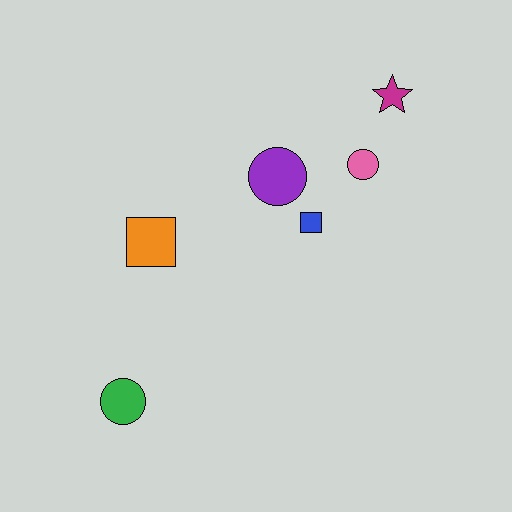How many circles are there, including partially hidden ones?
There are 3 circles.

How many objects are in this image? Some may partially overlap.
There are 6 objects.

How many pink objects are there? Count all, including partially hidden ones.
There is 1 pink object.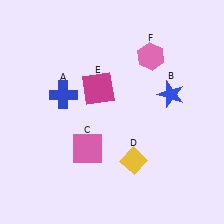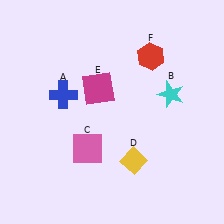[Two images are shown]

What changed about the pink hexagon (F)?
In Image 1, F is pink. In Image 2, it changed to red.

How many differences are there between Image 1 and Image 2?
There are 2 differences between the two images.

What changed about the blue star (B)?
In Image 1, B is blue. In Image 2, it changed to cyan.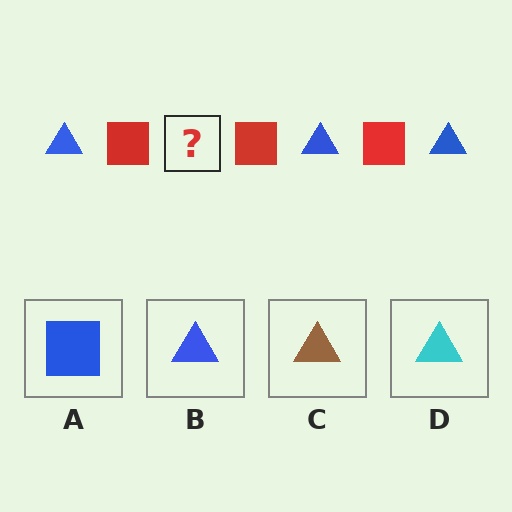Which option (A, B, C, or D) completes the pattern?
B.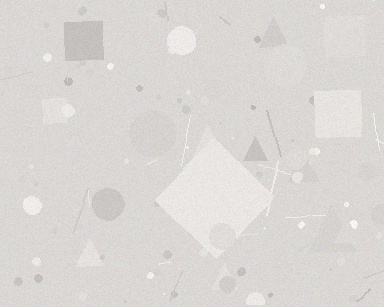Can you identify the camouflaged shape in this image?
The camouflaged shape is a diamond.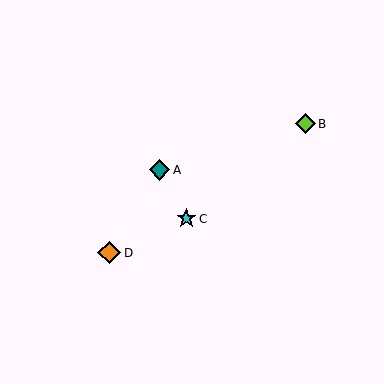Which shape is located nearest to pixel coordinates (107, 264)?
The orange diamond (labeled D) at (109, 253) is nearest to that location.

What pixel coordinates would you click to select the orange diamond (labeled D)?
Click at (109, 253) to select the orange diamond D.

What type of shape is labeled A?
Shape A is a teal diamond.